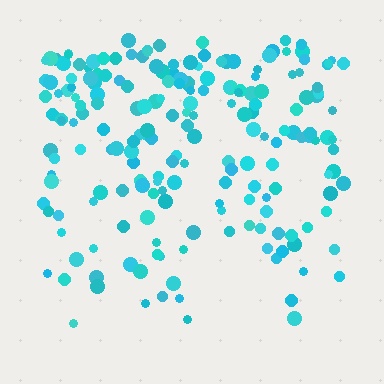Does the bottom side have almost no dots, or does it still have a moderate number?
Still a moderate number, just noticeably fewer than the top.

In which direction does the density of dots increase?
From bottom to top, with the top side densest.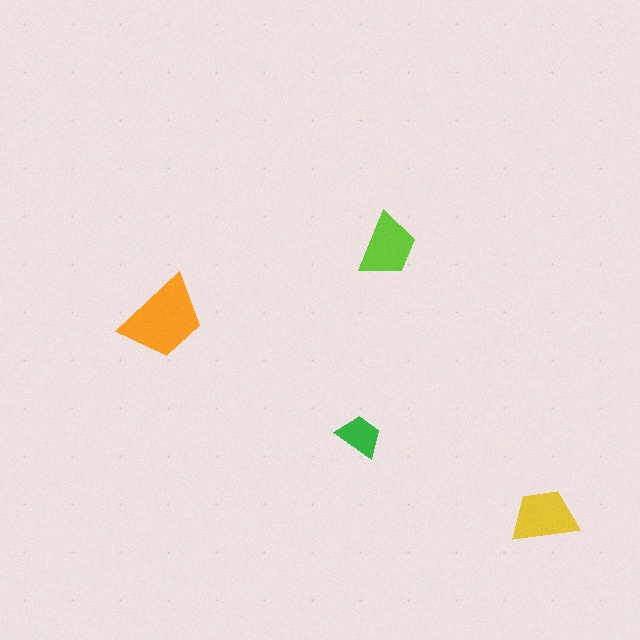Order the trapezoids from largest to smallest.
the orange one, the yellow one, the lime one, the green one.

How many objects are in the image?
There are 4 objects in the image.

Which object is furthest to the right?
The yellow trapezoid is rightmost.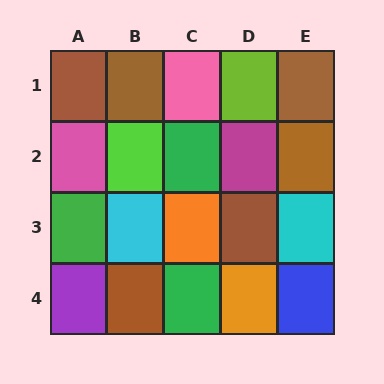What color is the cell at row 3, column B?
Cyan.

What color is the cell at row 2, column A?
Pink.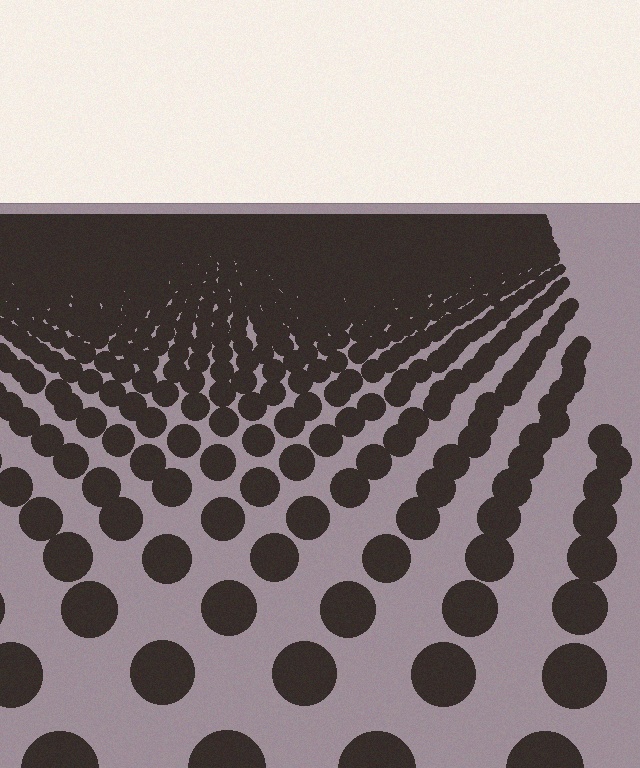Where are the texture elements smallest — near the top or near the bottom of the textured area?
Near the top.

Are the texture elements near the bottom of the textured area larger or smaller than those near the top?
Larger. Near the bottom, elements are closer to the viewer and appear at a bigger on-screen size.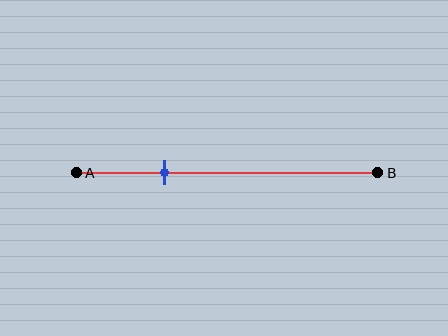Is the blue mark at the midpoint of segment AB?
No, the mark is at about 30% from A, not at the 50% midpoint.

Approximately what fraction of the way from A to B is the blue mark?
The blue mark is approximately 30% of the way from A to B.